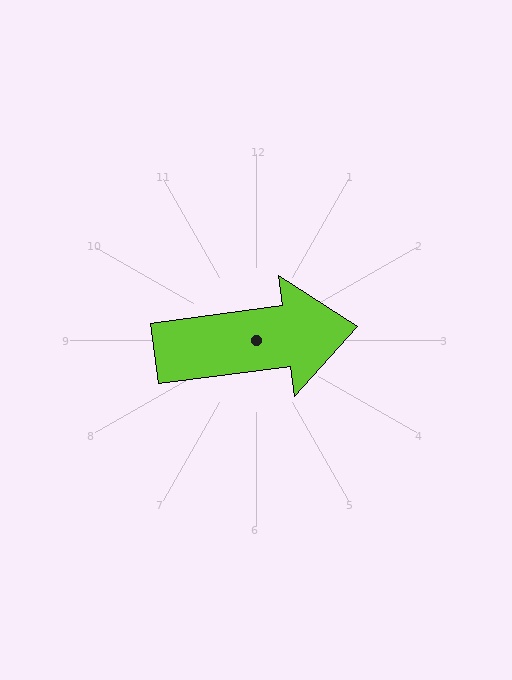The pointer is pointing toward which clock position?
Roughly 3 o'clock.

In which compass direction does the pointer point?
East.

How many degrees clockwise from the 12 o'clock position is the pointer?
Approximately 82 degrees.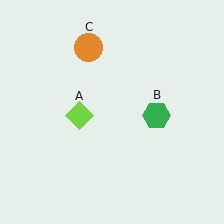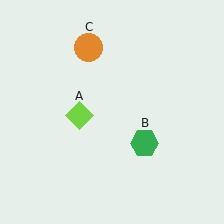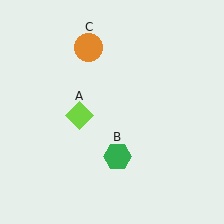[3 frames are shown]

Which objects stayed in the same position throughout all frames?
Lime diamond (object A) and orange circle (object C) remained stationary.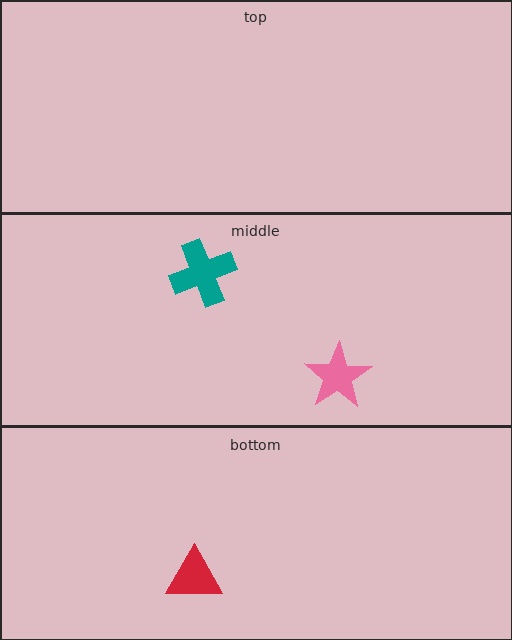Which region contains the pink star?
The middle region.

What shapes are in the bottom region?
The red triangle.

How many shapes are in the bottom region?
1.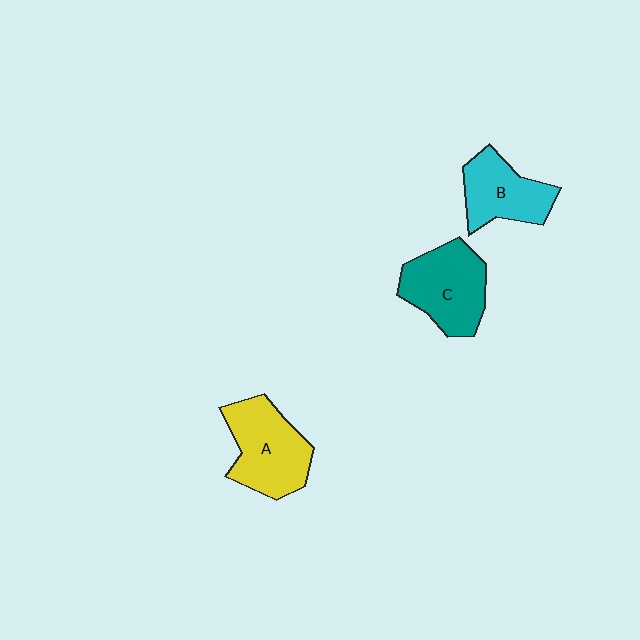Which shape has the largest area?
Shape A (yellow).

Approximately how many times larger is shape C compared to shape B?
Approximately 1.2 times.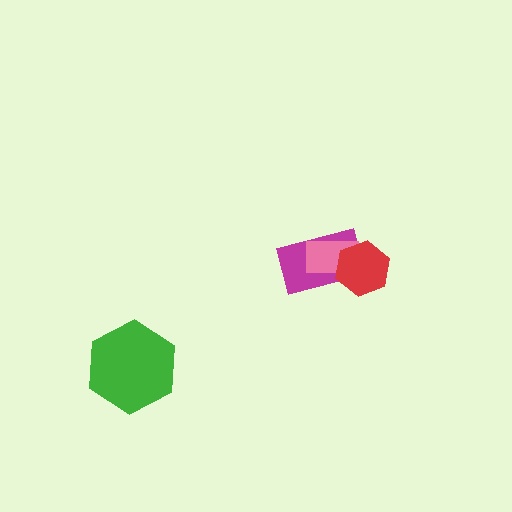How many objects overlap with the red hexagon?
2 objects overlap with the red hexagon.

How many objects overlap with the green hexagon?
0 objects overlap with the green hexagon.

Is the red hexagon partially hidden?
No, no other shape covers it.